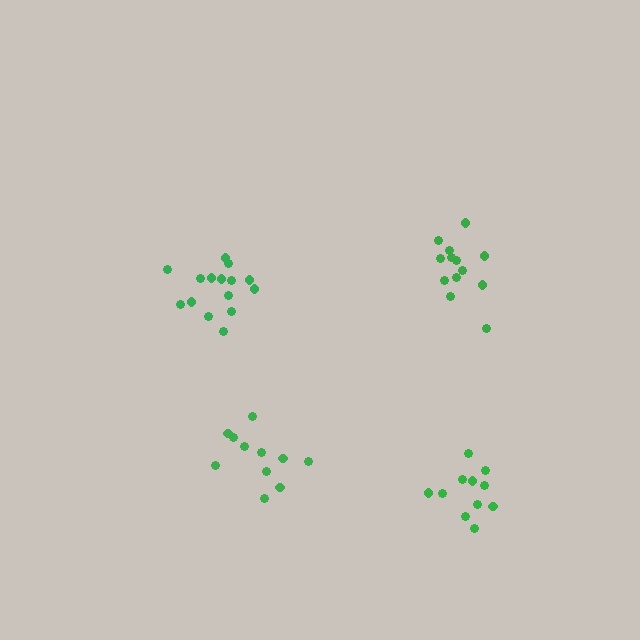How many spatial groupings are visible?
There are 4 spatial groupings.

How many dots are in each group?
Group 1: 11 dots, Group 2: 13 dots, Group 3: 15 dots, Group 4: 11 dots (50 total).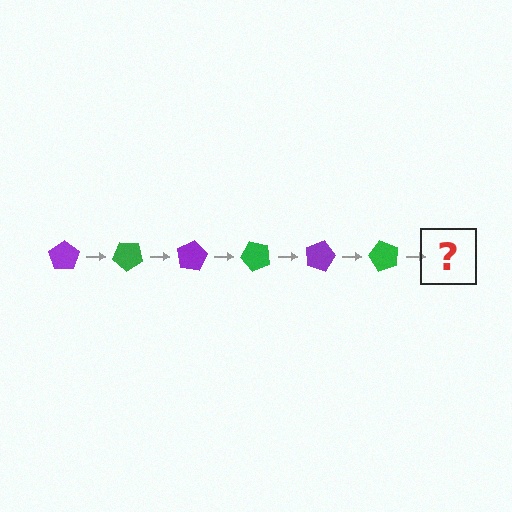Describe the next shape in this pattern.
It should be a purple pentagon, rotated 240 degrees from the start.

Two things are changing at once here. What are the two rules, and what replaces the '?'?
The two rules are that it rotates 40 degrees each step and the color cycles through purple and green. The '?' should be a purple pentagon, rotated 240 degrees from the start.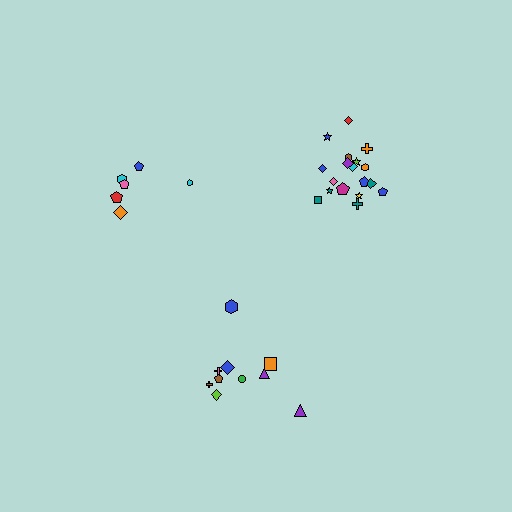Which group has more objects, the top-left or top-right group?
The top-right group.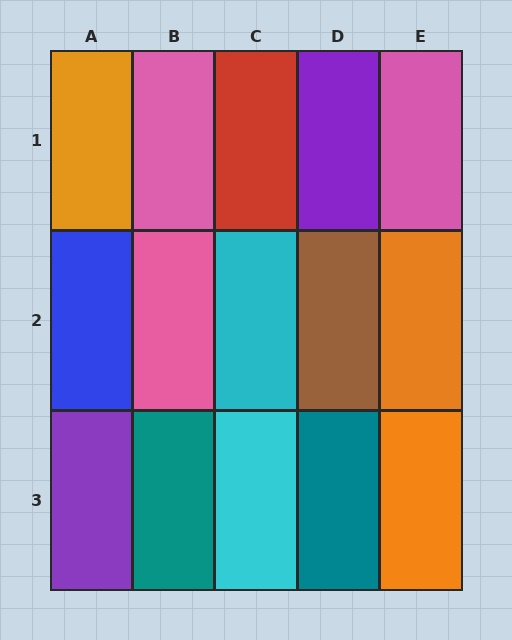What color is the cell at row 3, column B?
Teal.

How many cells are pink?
3 cells are pink.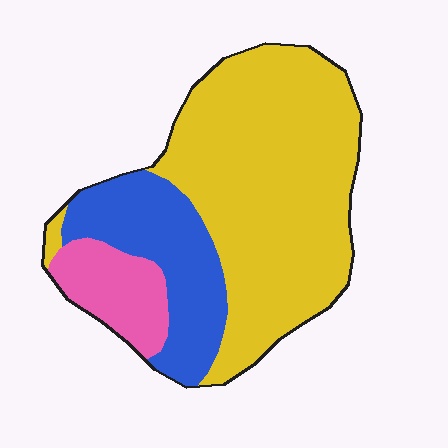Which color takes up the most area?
Yellow, at roughly 65%.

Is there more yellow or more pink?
Yellow.